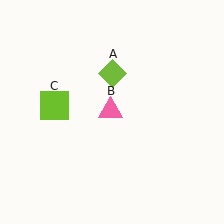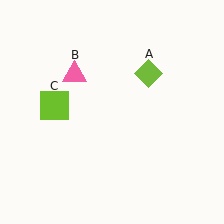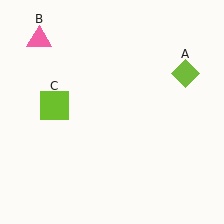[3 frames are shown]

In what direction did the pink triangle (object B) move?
The pink triangle (object B) moved up and to the left.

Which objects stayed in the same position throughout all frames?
Lime square (object C) remained stationary.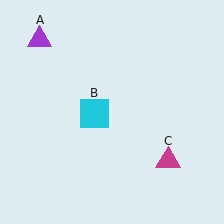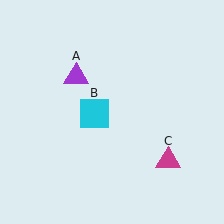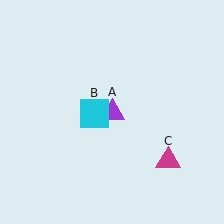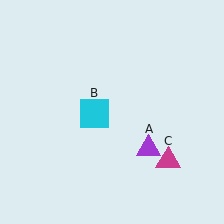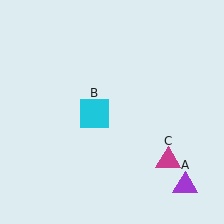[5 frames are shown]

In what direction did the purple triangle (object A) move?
The purple triangle (object A) moved down and to the right.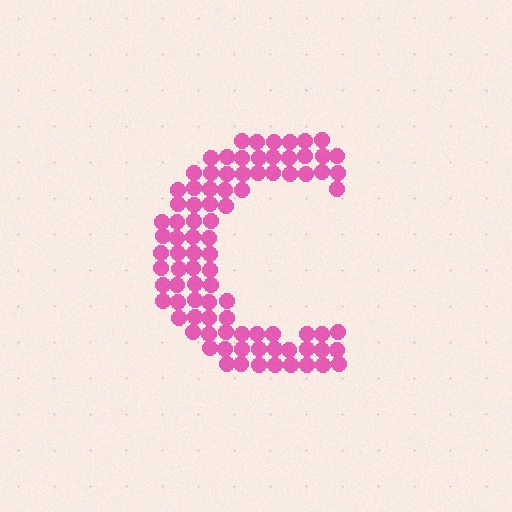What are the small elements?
The small elements are circles.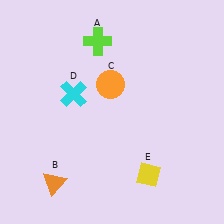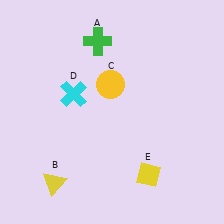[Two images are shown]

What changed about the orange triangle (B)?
In Image 1, B is orange. In Image 2, it changed to yellow.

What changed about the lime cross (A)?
In Image 1, A is lime. In Image 2, it changed to green.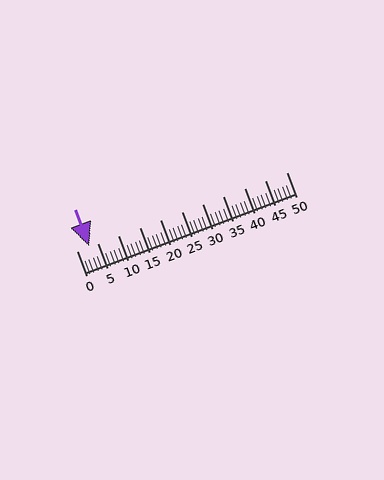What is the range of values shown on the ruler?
The ruler shows values from 0 to 50.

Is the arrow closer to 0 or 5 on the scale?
The arrow is closer to 5.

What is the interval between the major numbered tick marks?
The major tick marks are spaced 5 units apart.